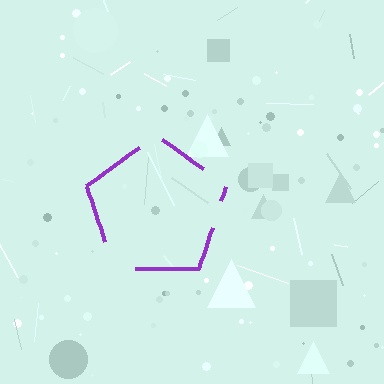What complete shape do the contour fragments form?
The contour fragments form a pentagon.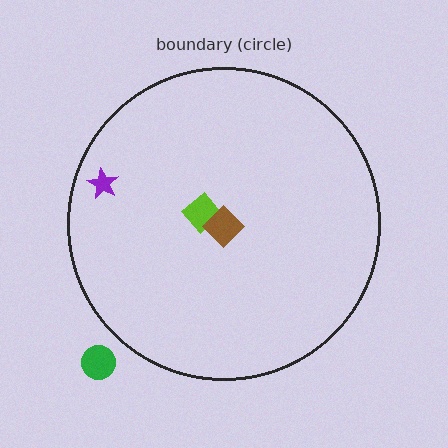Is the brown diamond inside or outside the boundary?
Inside.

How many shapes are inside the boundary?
3 inside, 1 outside.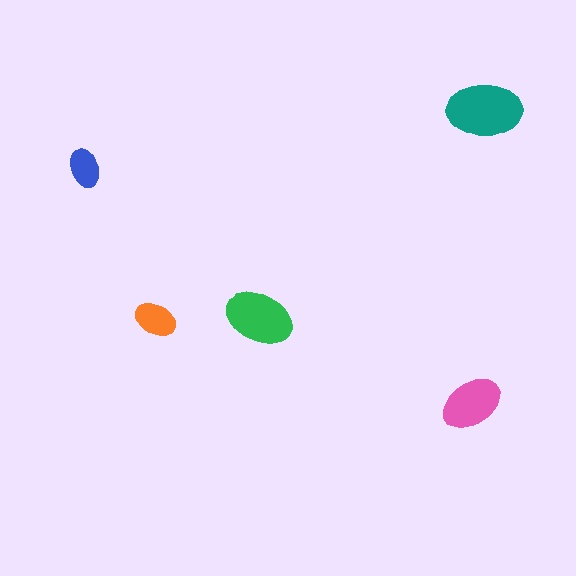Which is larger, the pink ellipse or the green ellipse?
The green one.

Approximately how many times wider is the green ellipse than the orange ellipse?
About 1.5 times wider.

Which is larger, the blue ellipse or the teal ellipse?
The teal one.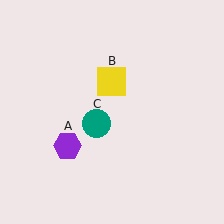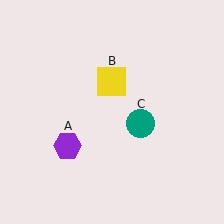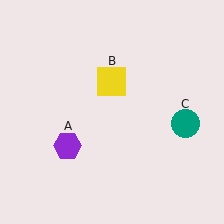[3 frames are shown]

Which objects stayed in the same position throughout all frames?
Purple hexagon (object A) and yellow square (object B) remained stationary.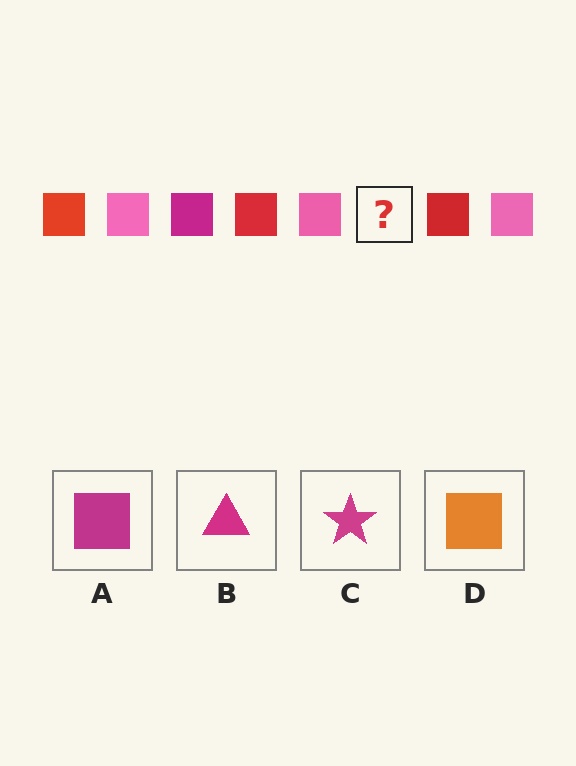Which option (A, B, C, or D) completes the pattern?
A.